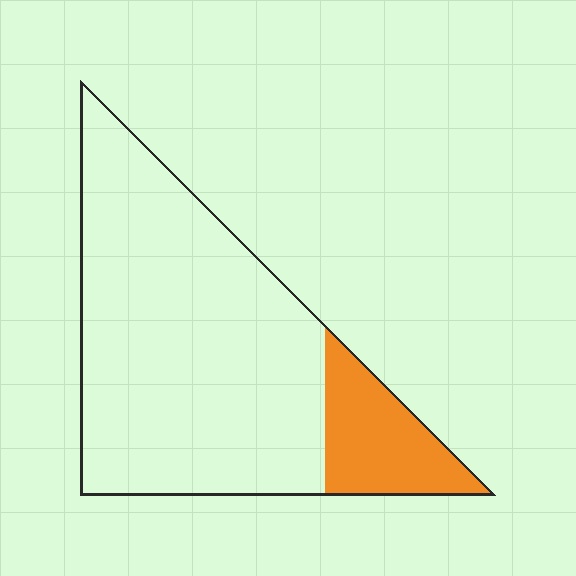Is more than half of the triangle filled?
No.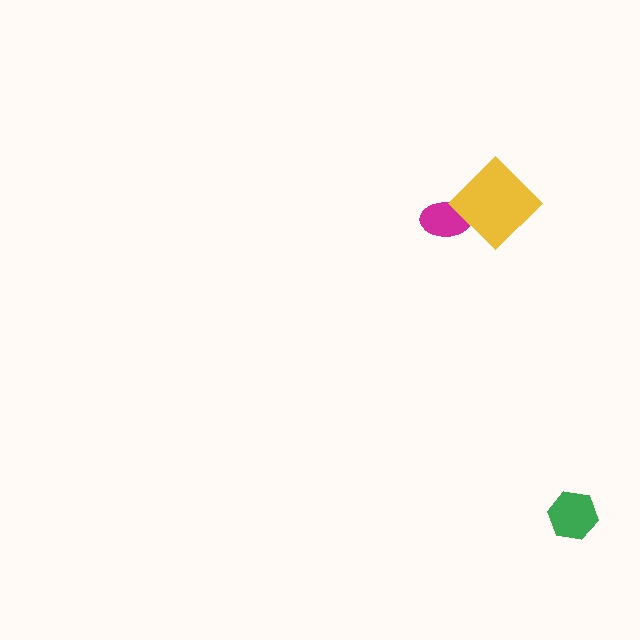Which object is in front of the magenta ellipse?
The yellow diamond is in front of the magenta ellipse.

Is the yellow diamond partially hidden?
No, no other shape covers it.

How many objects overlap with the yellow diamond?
1 object overlaps with the yellow diamond.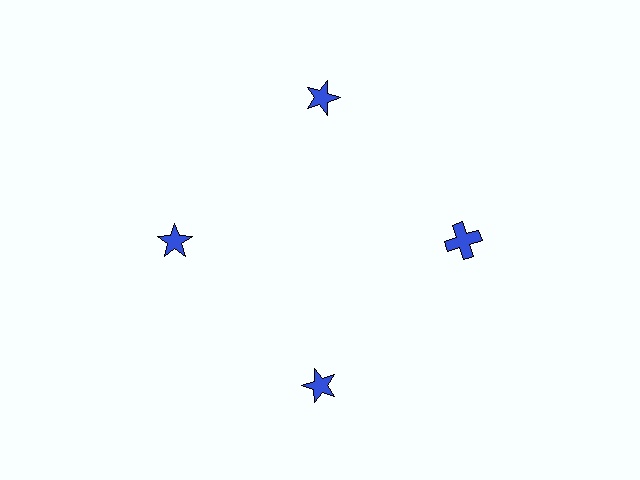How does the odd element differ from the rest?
It has a different shape: cross instead of star.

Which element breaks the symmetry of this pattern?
The blue cross at roughly the 3 o'clock position breaks the symmetry. All other shapes are blue stars.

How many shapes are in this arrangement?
There are 4 shapes arranged in a ring pattern.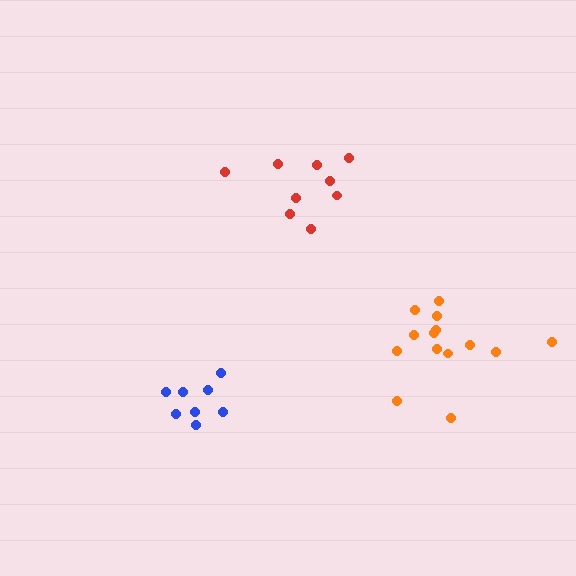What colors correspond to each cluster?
The clusters are colored: red, blue, orange.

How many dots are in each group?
Group 1: 9 dots, Group 2: 8 dots, Group 3: 14 dots (31 total).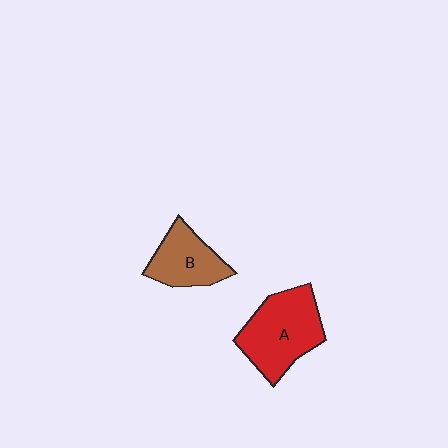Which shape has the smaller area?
Shape B (brown).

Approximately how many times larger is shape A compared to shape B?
Approximately 1.5 times.